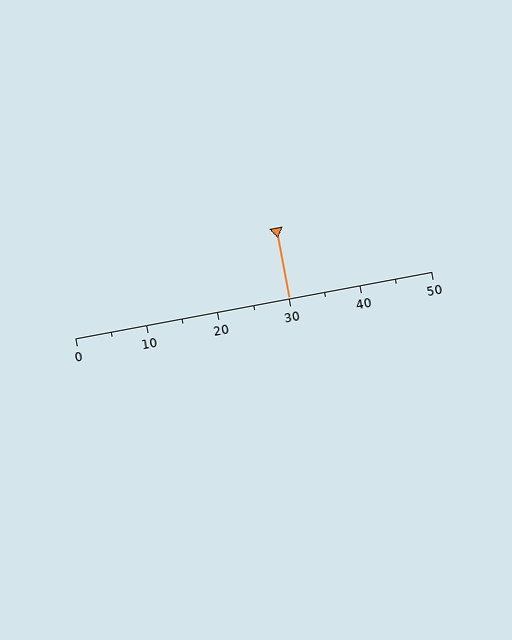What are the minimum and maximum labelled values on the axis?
The axis runs from 0 to 50.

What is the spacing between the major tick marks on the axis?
The major ticks are spaced 10 apart.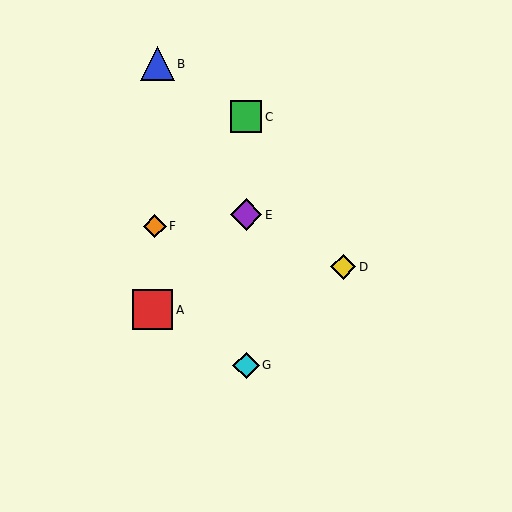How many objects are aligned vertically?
3 objects (C, E, G) are aligned vertically.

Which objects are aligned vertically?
Objects C, E, G are aligned vertically.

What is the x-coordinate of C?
Object C is at x≈246.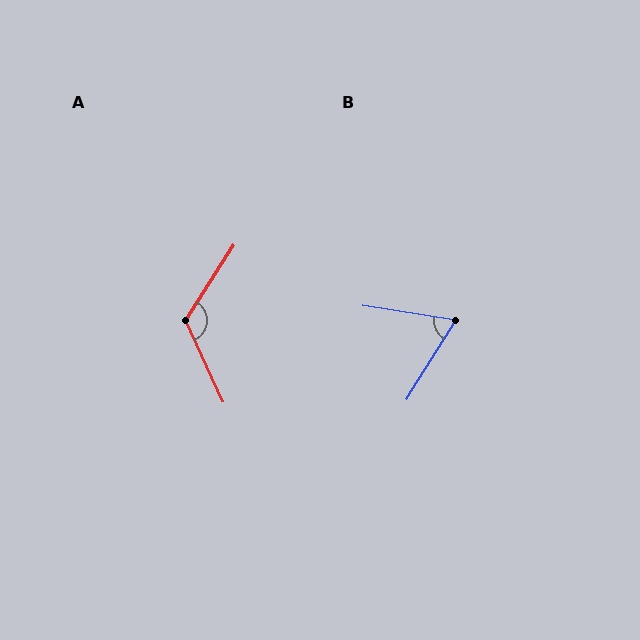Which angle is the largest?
A, at approximately 123 degrees.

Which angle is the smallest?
B, at approximately 67 degrees.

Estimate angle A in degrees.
Approximately 123 degrees.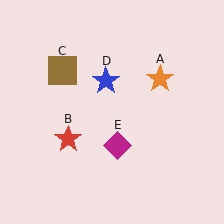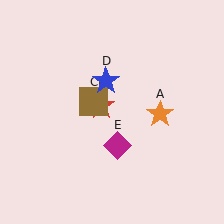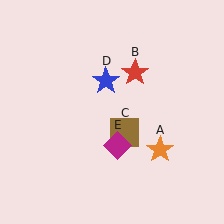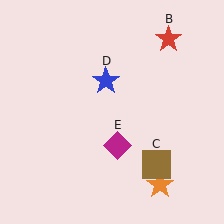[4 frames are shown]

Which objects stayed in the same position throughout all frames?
Blue star (object D) and magenta diamond (object E) remained stationary.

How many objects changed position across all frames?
3 objects changed position: orange star (object A), red star (object B), brown square (object C).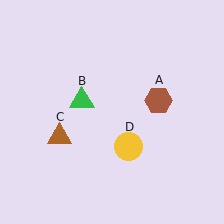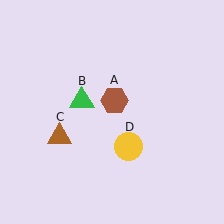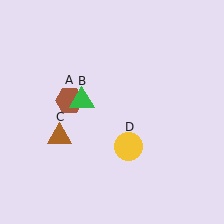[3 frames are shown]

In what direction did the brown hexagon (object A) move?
The brown hexagon (object A) moved left.